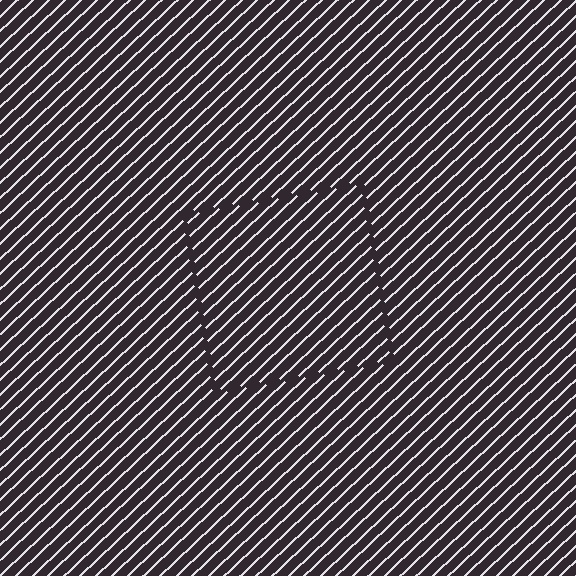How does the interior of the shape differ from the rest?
The interior of the shape contains the same grating, shifted by half a period — the contour is defined by the phase discontinuity where line-ends from the inner and outer gratings abut.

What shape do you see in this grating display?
An illusory square. The interior of the shape contains the same grating, shifted by half a period — the contour is defined by the phase discontinuity where line-ends from the inner and outer gratings abut.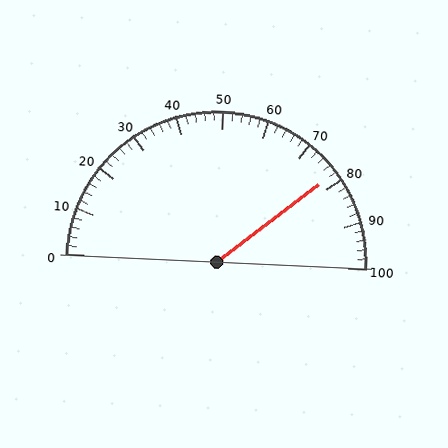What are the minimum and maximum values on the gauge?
The gauge ranges from 0 to 100.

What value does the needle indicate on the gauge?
The needle indicates approximately 78.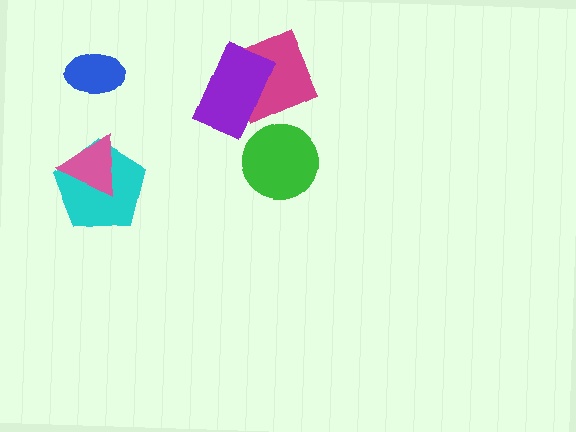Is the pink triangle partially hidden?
No, no other shape covers it.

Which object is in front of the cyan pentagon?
The pink triangle is in front of the cyan pentagon.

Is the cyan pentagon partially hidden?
Yes, it is partially covered by another shape.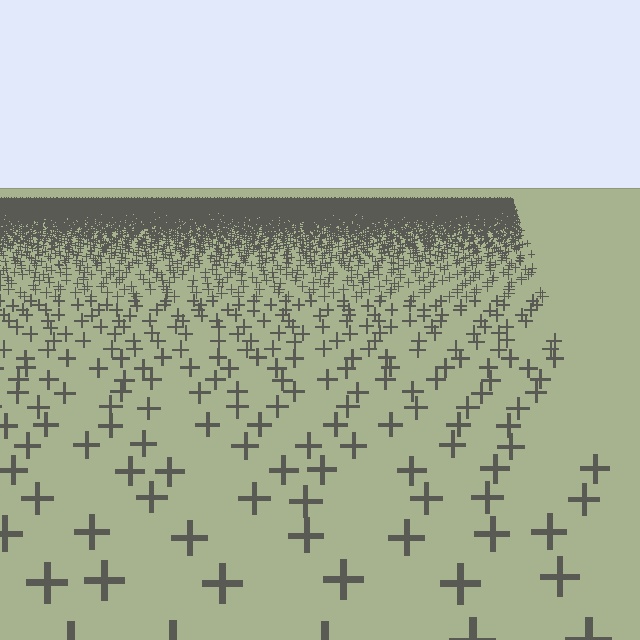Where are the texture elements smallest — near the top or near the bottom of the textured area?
Near the top.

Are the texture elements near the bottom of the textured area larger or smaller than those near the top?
Larger. Near the bottom, elements are closer to the viewer and appear at a bigger on-screen size.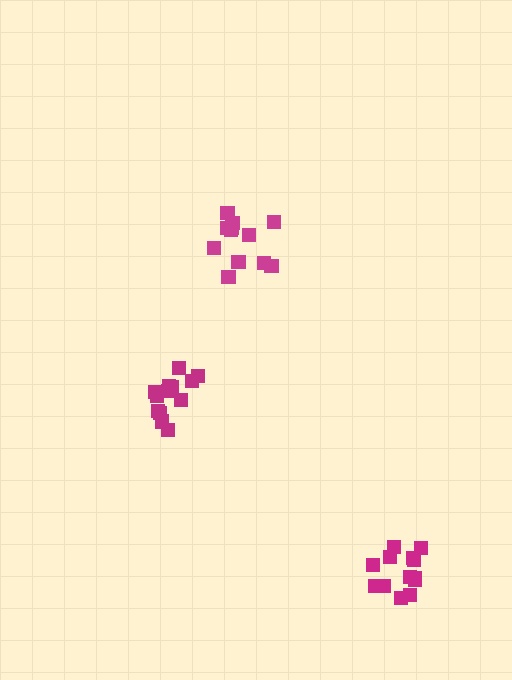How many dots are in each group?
Group 1: 12 dots, Group 2: 13 dots, Group 3: 13 dots (38 total).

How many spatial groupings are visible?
There are 3 spatial groupings.